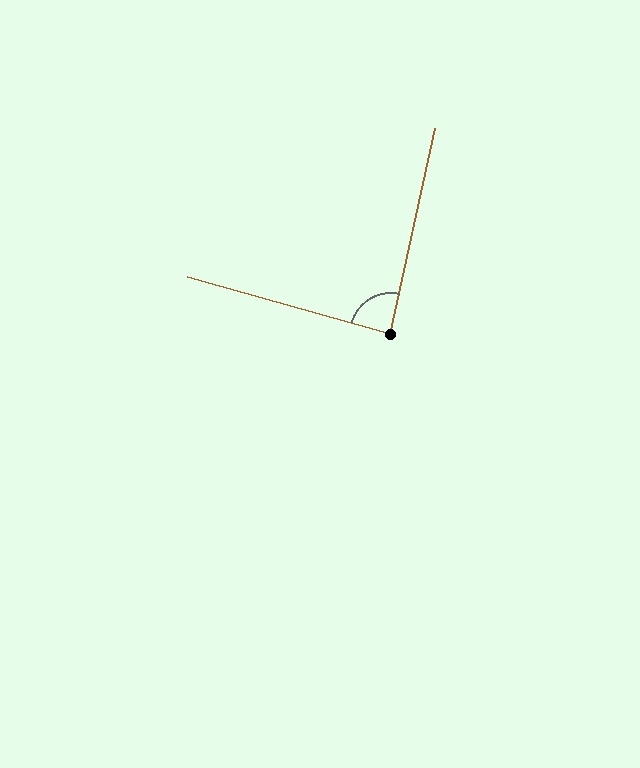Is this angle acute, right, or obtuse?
It is approximately a right angle.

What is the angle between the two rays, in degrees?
Approximately 86 degrees.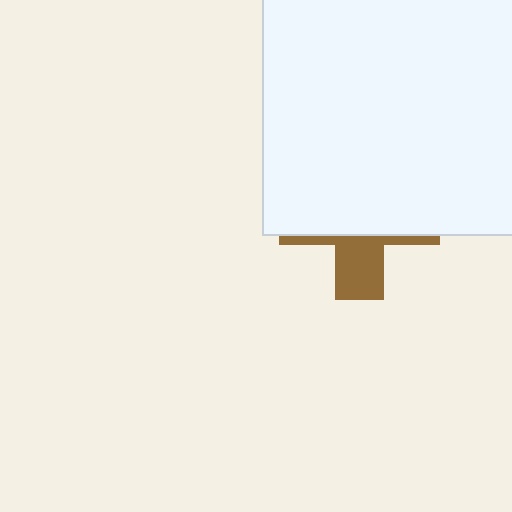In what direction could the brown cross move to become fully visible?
The brown cross could move down. That would shift it out from behind the white square entirely.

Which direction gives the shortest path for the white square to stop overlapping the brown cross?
Moving up gives the shortest separation.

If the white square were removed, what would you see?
You would see the complete brown cross.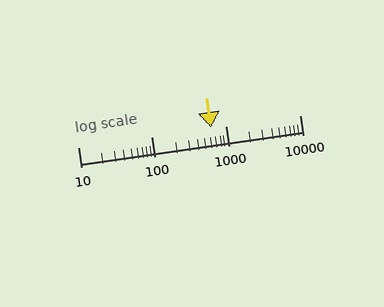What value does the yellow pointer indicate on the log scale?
The pointer indicates approximately 640.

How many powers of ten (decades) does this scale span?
The scale spans 3 decades, from 10 to 10000.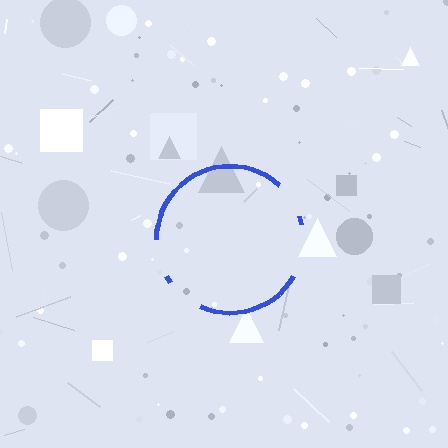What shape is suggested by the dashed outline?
The dashed outline suggests a circle.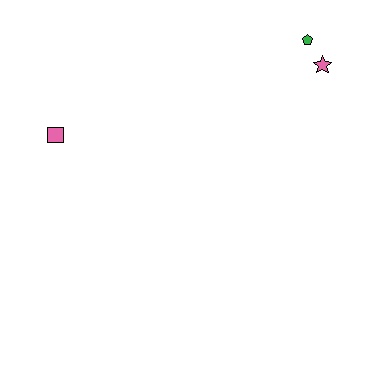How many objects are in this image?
There are 3 objects.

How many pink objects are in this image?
There are 2 pink objects.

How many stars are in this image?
There is 1 star.